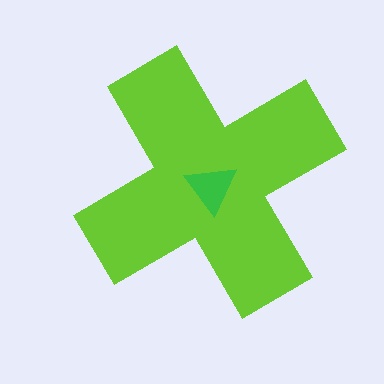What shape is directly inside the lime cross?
The green triangle.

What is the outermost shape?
The lime cross.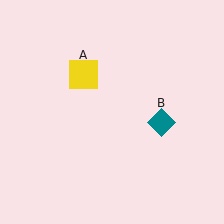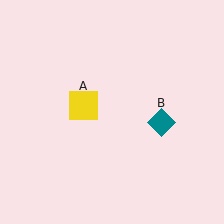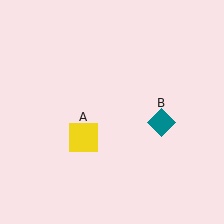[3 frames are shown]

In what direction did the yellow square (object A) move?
The yellow square (object A) moved down.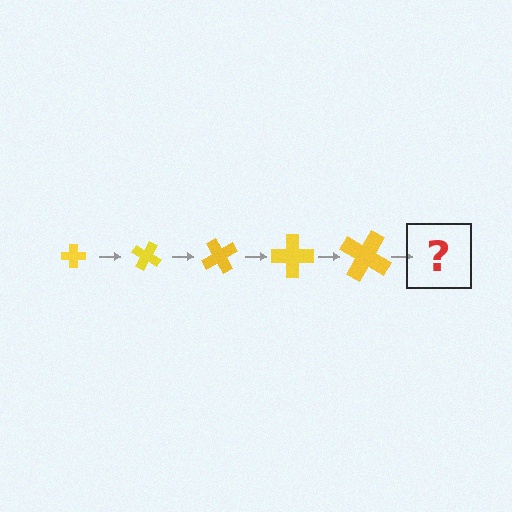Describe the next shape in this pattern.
It should be a cross, larger than the previous one and rotated 150 degrees from the start.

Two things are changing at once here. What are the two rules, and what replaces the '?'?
The two rules are that the cross grows larger each step and it rotates 30 degrees each step. The '?' should be a cross, larger than the previous one and rotated 150 degrees from the start.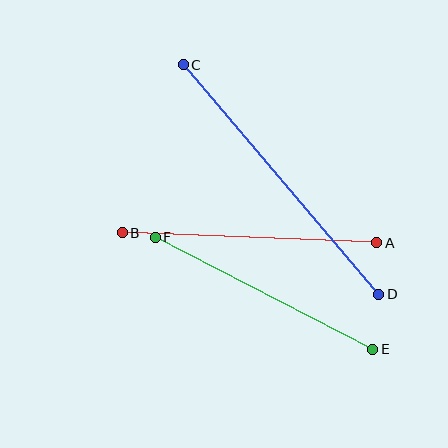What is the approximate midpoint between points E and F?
The midpoint is at approximately (264, 293) pixels.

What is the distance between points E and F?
The distance is approximately 245 pixels.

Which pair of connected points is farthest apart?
Points C and D are farthest apart.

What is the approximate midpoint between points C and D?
The midpoint is at approximately (281, 180) pixels.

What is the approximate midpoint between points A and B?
The midpoint is at approximately (249, 238) pixels.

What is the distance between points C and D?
The distance is approximately 302 pixels.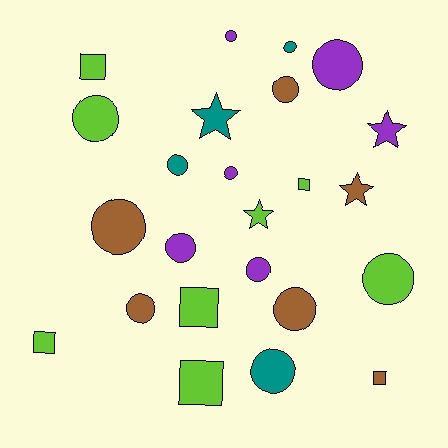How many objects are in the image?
There are 24 objects.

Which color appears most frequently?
Lime, with 8 objects.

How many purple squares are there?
There are no purple squares.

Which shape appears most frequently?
Circle, with 14 objects.